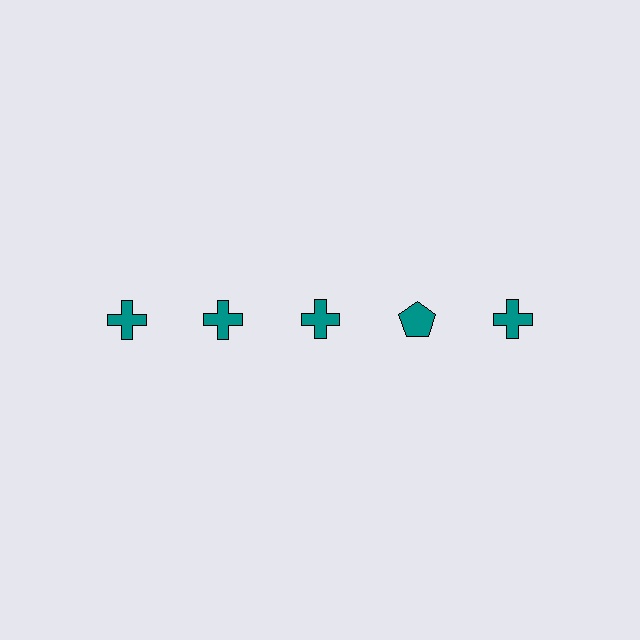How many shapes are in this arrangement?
There are 5 shapes arranged in a grid pattern.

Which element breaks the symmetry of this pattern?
The teal pentagon in the top row, second from right column breaks the symmetry. All other shapes are teal crosses.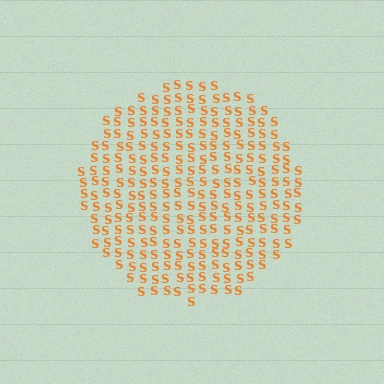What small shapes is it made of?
It is made of small letter S's.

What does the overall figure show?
The overall figure shows a circle.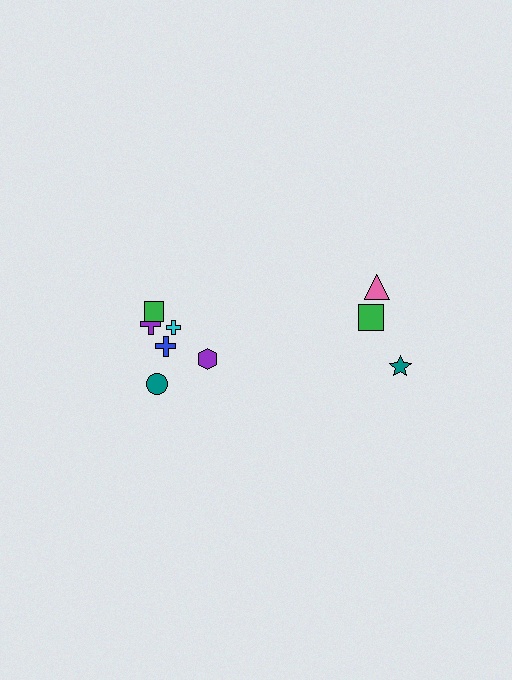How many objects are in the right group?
There are 3 objects.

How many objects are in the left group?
There are 6 objects.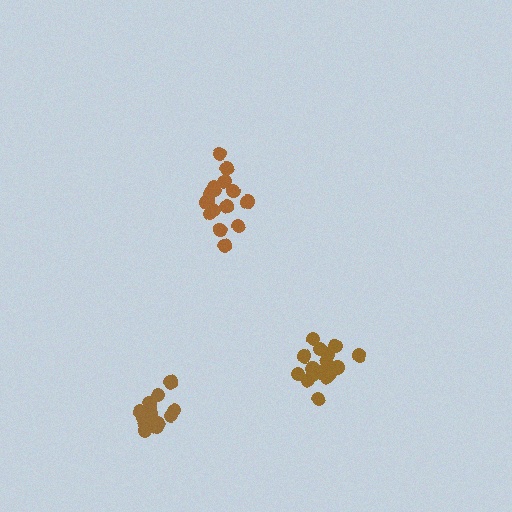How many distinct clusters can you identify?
There are 3 distinct clusters.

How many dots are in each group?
Group 1: 16 dots, Group 2: 18 dots, Group 3: 16 dots (50 total).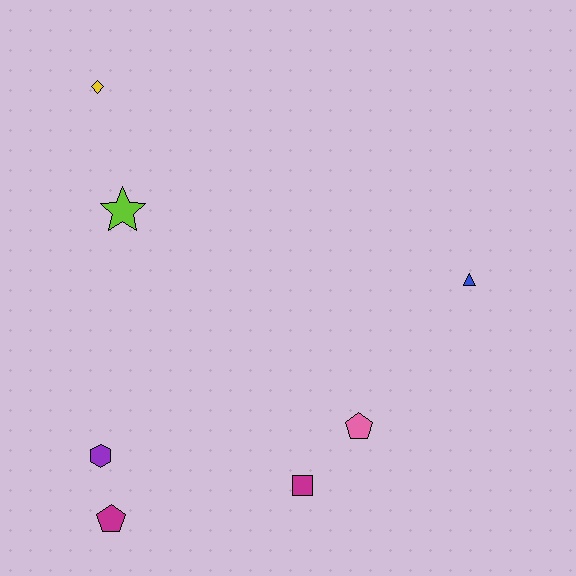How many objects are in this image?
There are 7 objects.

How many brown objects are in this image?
There are no brown objects.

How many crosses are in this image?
There are no crosses.